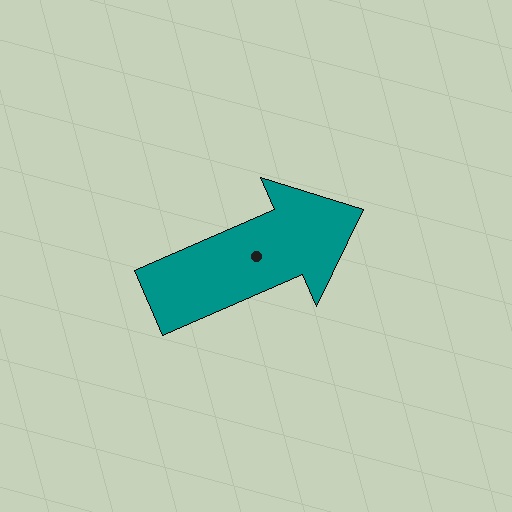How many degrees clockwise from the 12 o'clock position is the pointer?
Approximately 66 degrees.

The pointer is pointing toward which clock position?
Roughly 2 o'clock.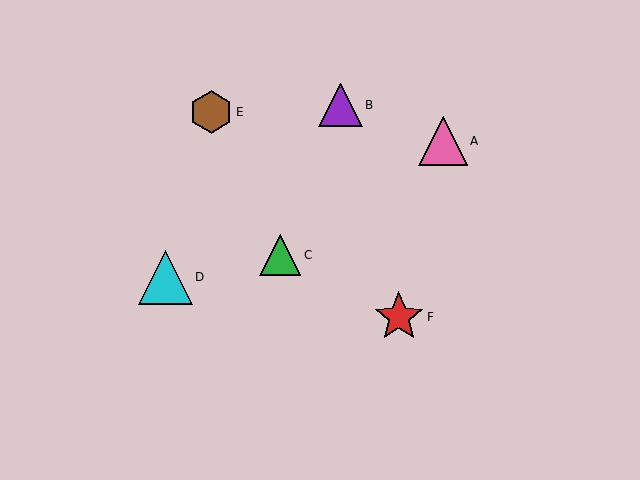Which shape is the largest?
The cyan triangle (labeled D) is the largest.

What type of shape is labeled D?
Shape D is a cyan triangle.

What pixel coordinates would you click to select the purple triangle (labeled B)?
Click at (341, 105) to select the purple triangle B.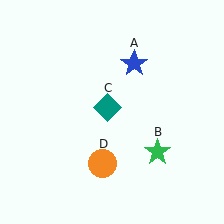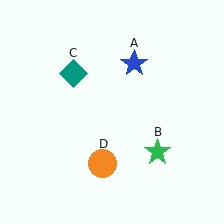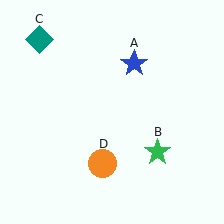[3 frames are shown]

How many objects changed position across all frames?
1 object changed position: teal diamond (object C).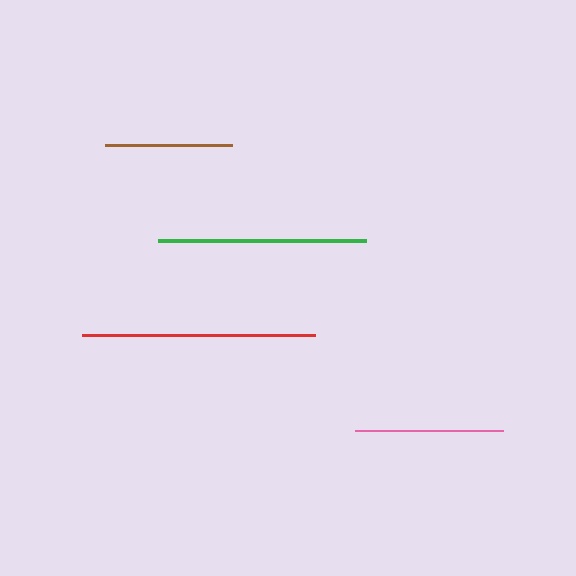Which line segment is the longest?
The red line is the longest at approximately 232 pixels.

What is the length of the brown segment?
The brown segment is approximately 127 pixels long.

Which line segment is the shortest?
The brown line is the shortest at approximately 127 pixels.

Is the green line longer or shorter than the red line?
The red line is longer than the green line.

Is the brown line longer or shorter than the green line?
The green line is longer than the brown line.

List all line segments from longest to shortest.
From longest to shortest: red, green, pink, brown.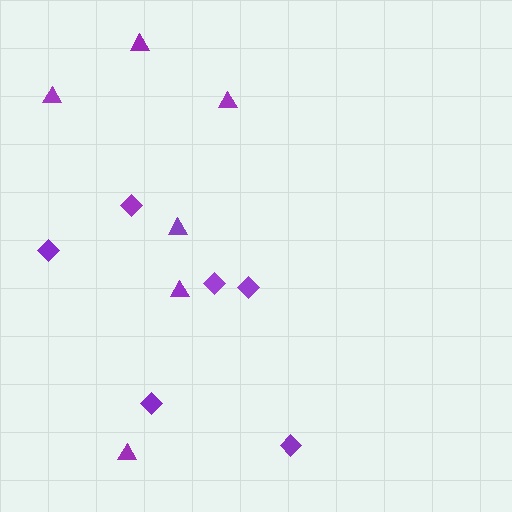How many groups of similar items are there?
There are 2 groups: one group of triangles (6) and one group of diamonds (6).